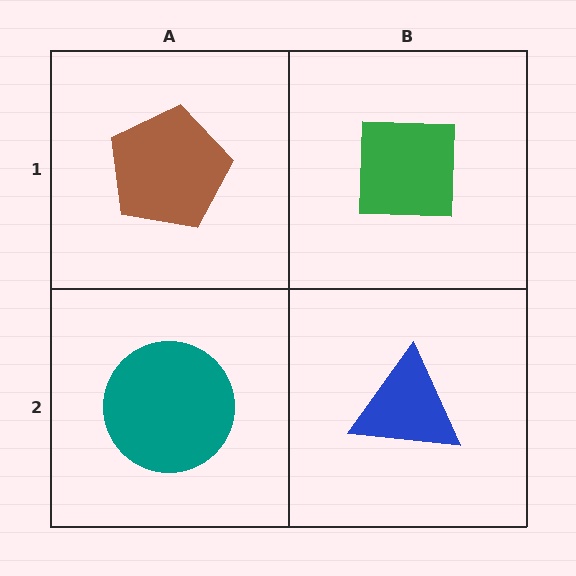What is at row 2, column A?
A teal circle.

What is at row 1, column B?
A green square.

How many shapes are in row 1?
2 shapes.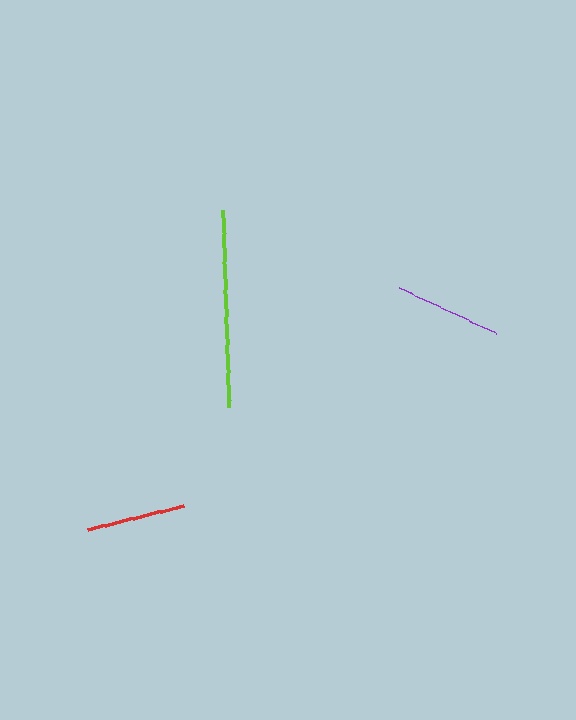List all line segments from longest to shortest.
From longest to shortest: lime, purple, red.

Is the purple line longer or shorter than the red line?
The purple line is longer than the red line.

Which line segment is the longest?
The lime line is the longest at approximately 197 pixels.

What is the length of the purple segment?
The purple segment is approximately 108 pixels long.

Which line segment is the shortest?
The red line is the shortest at approximately 99 pixels.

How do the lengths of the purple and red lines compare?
The purple and red lines are approximately the same length.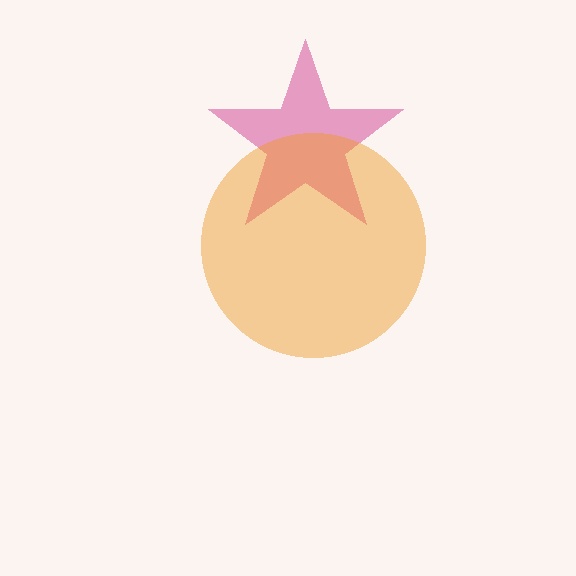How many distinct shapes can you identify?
There are 2 distinct shapes: a magenta star, an orange circle.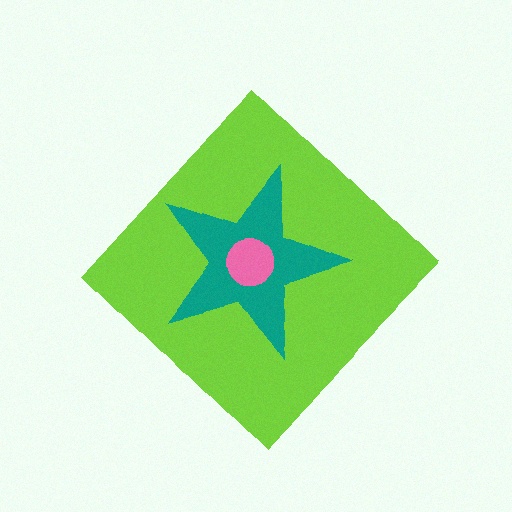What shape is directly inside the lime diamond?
The teal star.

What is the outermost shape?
The lime diamond.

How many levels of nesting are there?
3.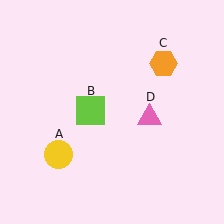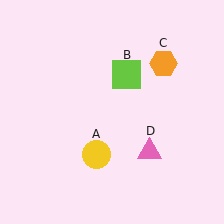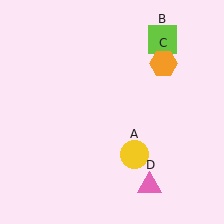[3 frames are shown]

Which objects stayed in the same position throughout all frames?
Orange hexagon (object C) remained stationary.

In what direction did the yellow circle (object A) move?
The yellow circle (object A) moved right.